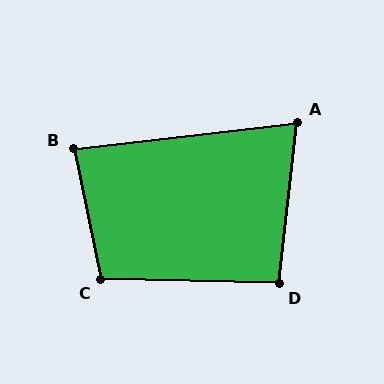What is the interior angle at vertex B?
Approximately 85 degrees (acute).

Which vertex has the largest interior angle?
C, at approximately 103 degrees.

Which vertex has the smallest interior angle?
A, at approximately 77 degrees.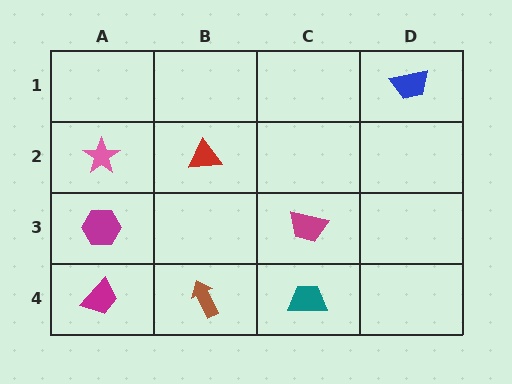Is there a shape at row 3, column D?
No, that cell is empty.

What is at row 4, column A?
A magenta trapezoid.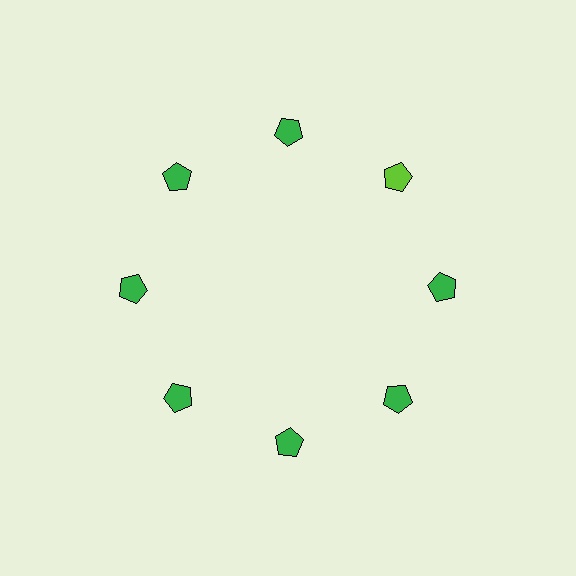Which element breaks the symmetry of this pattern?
The lime pentagon at roughly the 2 o'clock position breaks the symmetry. All other shapes are green pentagons.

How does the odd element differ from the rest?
It has a different color: lime instead of green.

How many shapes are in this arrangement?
There are 8 shapes arranged in a ring pattern.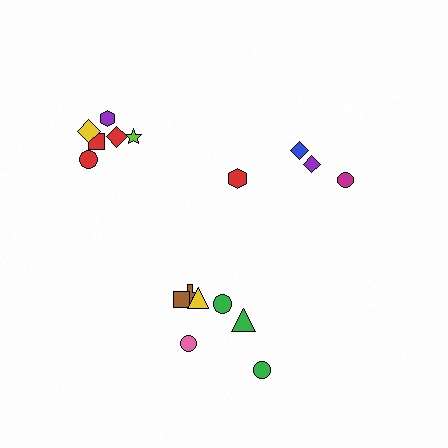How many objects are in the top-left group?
There are 6 objects.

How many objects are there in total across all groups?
There are 17 objects.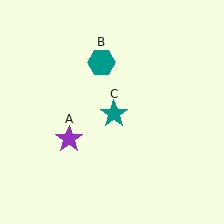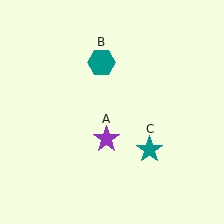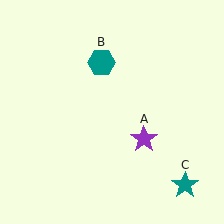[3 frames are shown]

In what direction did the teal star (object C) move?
The teal star (object C) moved down and to the right.